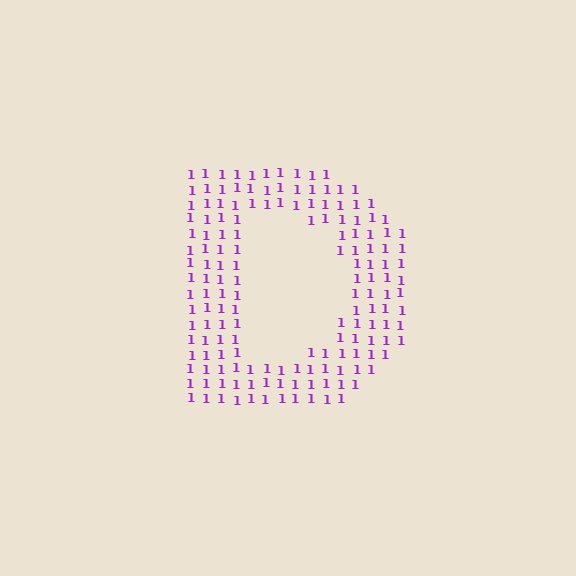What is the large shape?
The large shape is the letter D.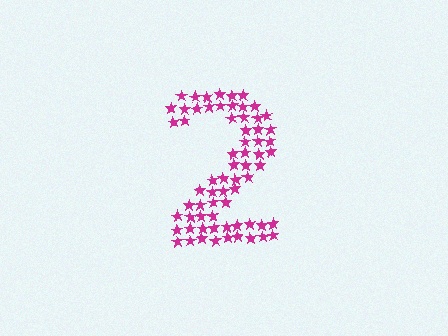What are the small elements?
The small elements are stars.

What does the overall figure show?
The overall figure shows the digit 2.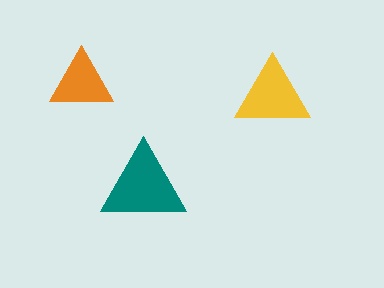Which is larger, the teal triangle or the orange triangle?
The teal one.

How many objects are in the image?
There are 3 objects in the image.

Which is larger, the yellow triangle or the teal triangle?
The teal one.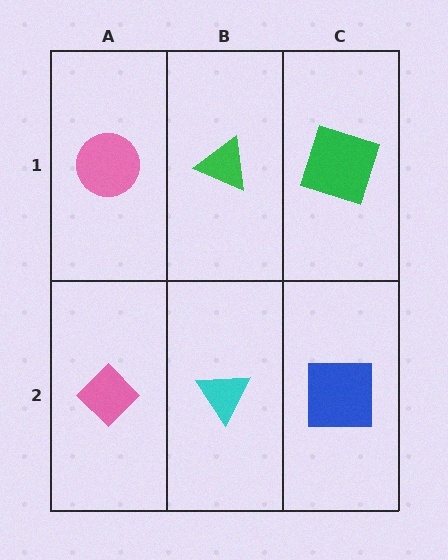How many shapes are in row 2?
3 shapes.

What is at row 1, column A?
A pink circle.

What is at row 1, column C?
A green square.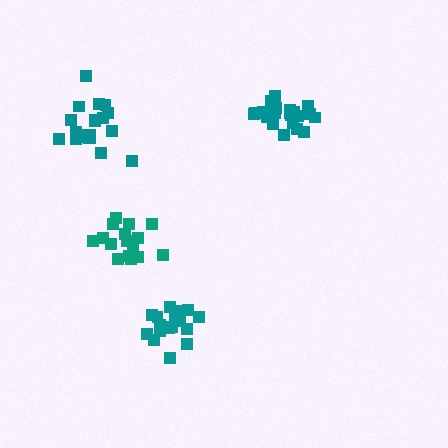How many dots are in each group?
Group 1: 21 dots, Group 2: 21 dots, Group 3: 16 dots, Group 4: 18 dots (76 total).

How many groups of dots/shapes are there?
There are 4 groups.